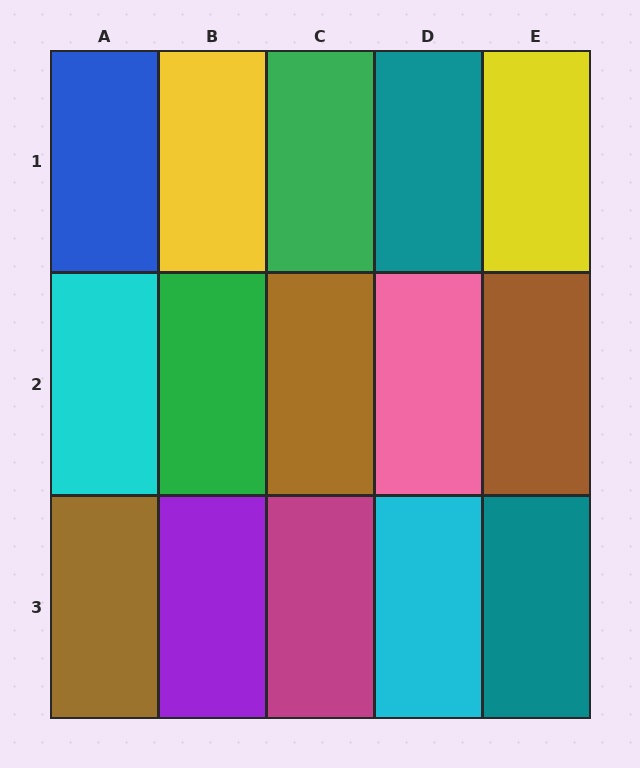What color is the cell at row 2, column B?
Green.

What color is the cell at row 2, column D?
Pink.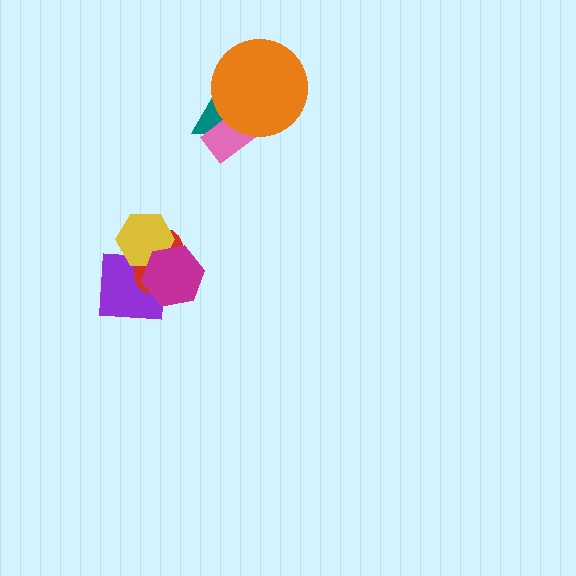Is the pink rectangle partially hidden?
Yes, it is partially covered by another shape.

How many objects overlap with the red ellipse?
3 objects overlap with the red ellipse.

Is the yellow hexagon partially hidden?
Yes, it is partially covered by another shape.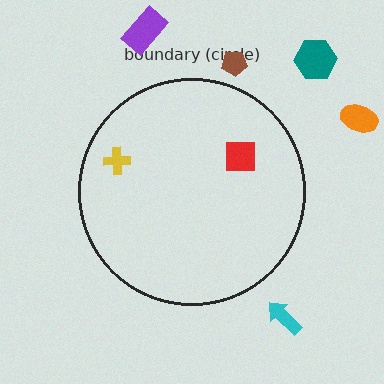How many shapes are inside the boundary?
2 inside, 5 outside.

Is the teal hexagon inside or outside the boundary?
Outside.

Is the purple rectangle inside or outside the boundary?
Outside.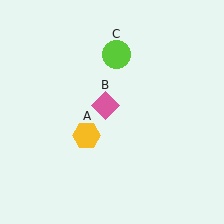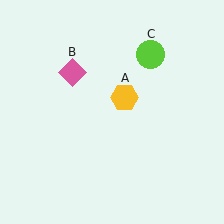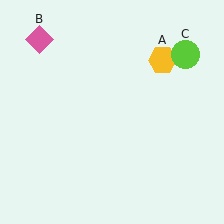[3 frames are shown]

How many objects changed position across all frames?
3 objects changed position: yellow hexagon (object A), pink diamond (object B), lime circle (object C).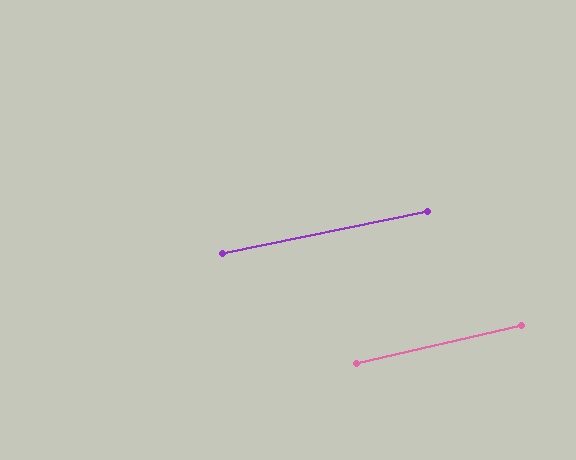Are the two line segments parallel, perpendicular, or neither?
Parallel — their directions differ by only 1.5°.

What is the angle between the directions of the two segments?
Approximately 2 degrees.